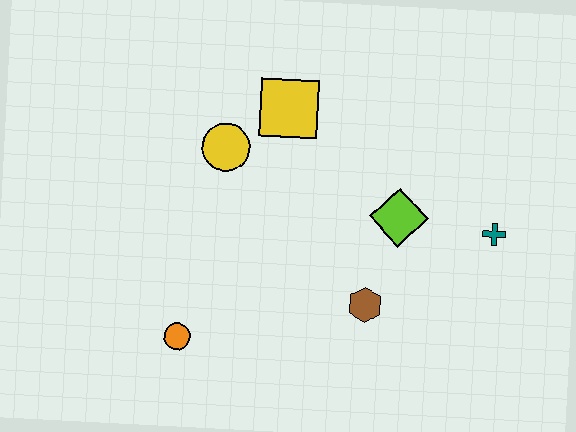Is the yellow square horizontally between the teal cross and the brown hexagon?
No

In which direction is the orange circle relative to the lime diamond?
The orange circle is to the left of the lime diamond.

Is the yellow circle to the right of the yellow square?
No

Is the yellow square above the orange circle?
Yes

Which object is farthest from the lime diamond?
The orange circle is farthest from the lime diamond.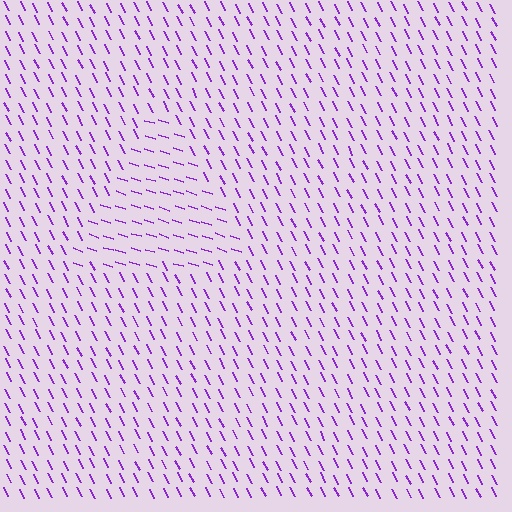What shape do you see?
I see a triangle.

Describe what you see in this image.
The image is filled with small purple line segments. A triangle region in the image has lines oriented differently from the surrounding lines, creating a visible texture boundary.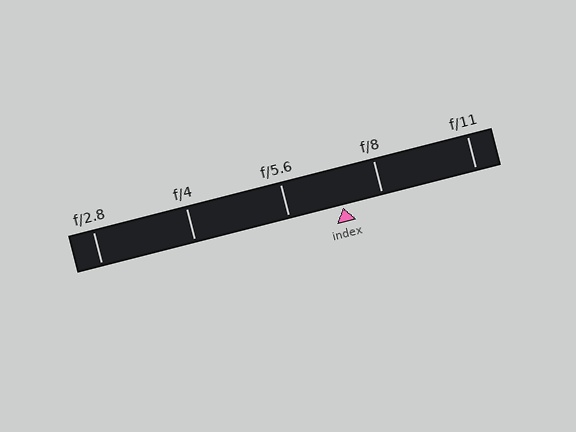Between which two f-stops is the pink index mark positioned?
The index mark is between f/5.6 and f/8.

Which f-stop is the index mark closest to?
The index mark is closest to f/8.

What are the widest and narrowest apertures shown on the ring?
The widest aperture shown is f/2.8 and the narrowest is f/11.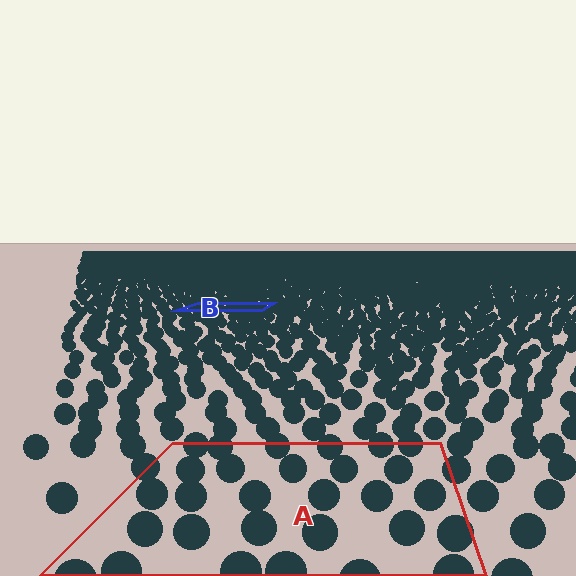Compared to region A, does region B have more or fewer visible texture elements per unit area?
Region B has more texture elements per unit area — they are packed more densely because it is farther away.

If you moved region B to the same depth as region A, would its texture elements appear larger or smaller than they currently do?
They would appear larger. At a closer depth, the same texture elements are projected at a bigger on-screen size.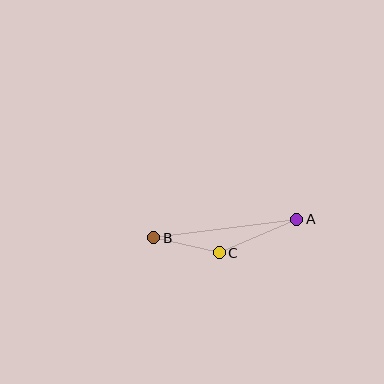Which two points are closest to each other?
Points B and C are closest to each other.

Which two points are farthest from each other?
Points A and B are farthest from each other.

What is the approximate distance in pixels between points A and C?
The distance between A and C is approximately 84 pixels.